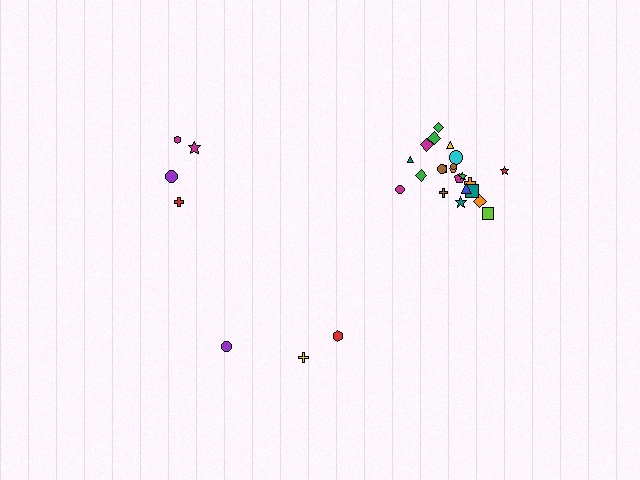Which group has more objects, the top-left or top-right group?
The top-right group.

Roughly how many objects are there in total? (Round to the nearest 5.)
Roughly 30 objects in total.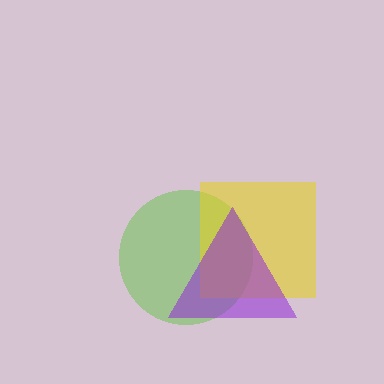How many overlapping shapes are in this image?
There are 3 overlapping shapes in the image.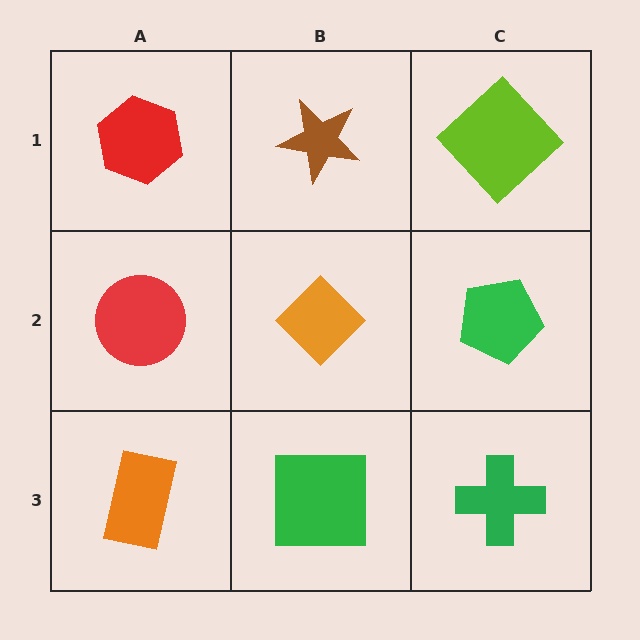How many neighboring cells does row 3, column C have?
2.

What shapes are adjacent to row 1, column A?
A red circle (row 2, column A), a brown star (row 1, column B).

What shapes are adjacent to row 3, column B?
An orange diamond (row 2, column B), an orange rectangle (row 3, column A), a green cross (row 3, column C).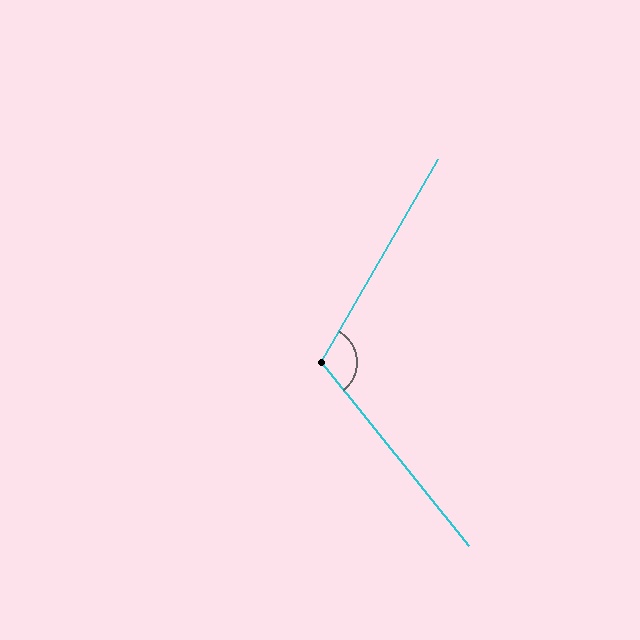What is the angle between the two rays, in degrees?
Approximately 111 degrees.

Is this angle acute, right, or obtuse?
It is obtuse.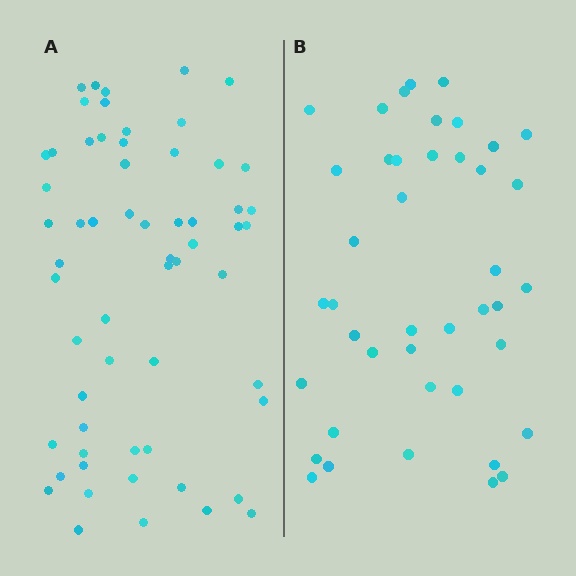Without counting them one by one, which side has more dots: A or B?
Region A (the left region) has more dots.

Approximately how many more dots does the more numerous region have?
Region A has approximately 20 more dots than region B.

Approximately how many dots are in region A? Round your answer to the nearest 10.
About 60 dots.